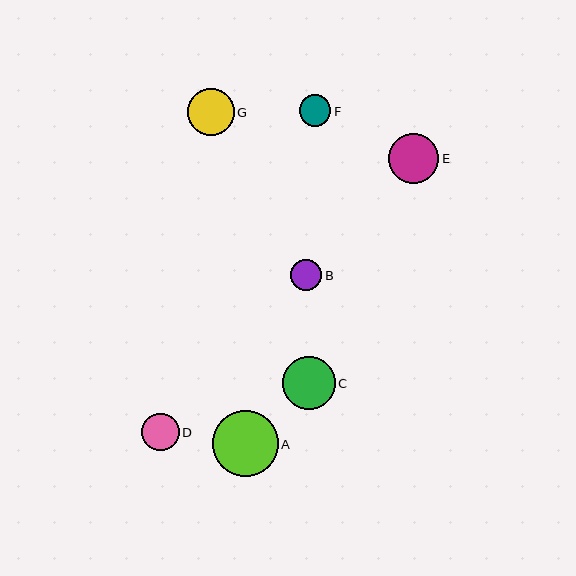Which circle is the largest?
Circle A is the largest with a size of approximately 66 pixels.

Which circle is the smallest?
Circle B is the smallest with a size of approximately 31 pixels.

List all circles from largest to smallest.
From largest to smallest: A, C, E, G, D, F, B.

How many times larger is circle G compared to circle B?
Circle G is approximately 1.5 times the size of circle B.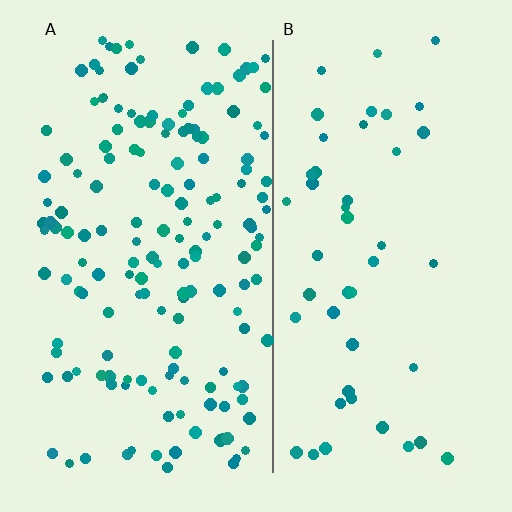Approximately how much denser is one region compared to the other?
Approximately 3.4× — region A over region B.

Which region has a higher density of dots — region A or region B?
A (the left).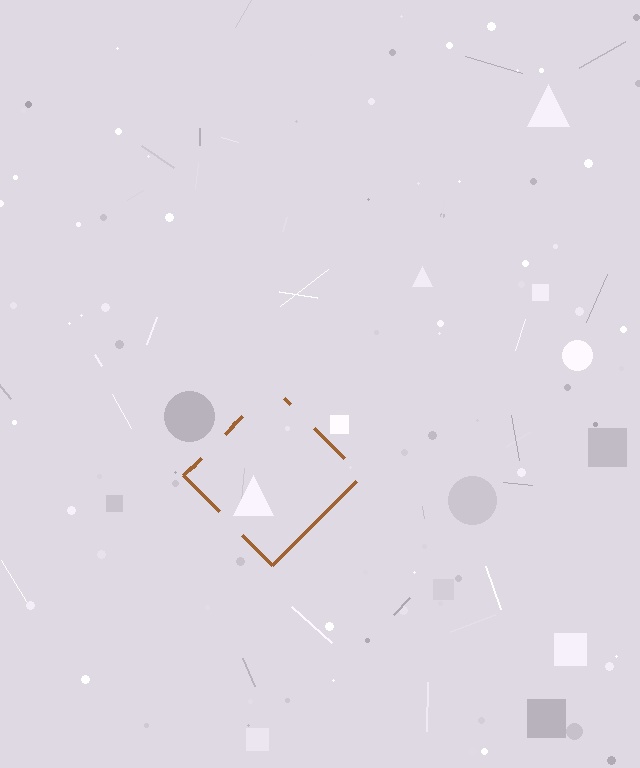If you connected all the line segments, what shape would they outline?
They would outline a diamond.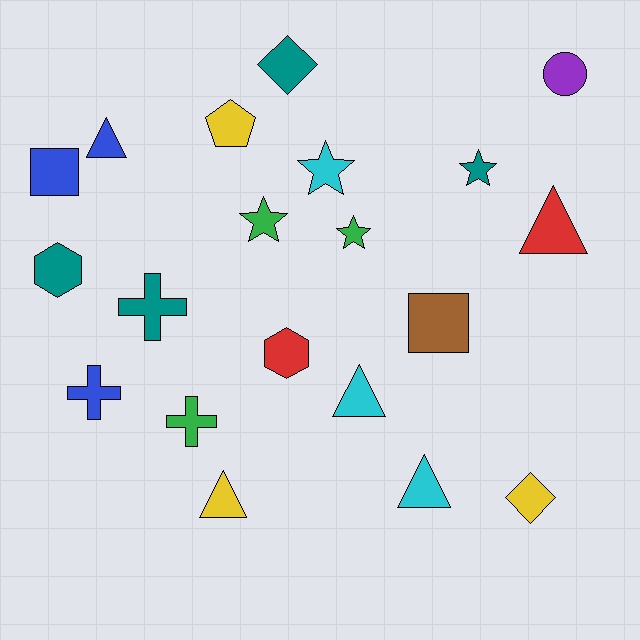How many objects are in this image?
There are 20 objects.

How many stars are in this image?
There are 4 stars.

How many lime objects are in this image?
There are no lime objects.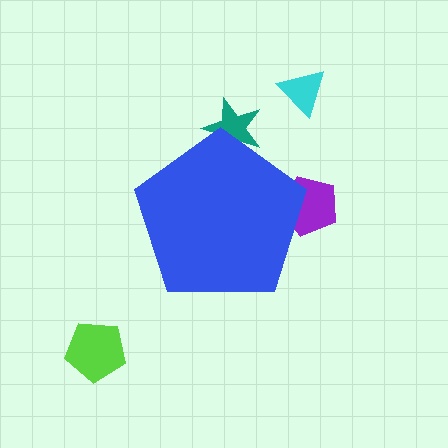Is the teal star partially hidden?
Yes, the teal star is partially hidden behind the blue pentagon.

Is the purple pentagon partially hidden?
Yes, the purple pentagon is partially hidden behind the blue pentagon.